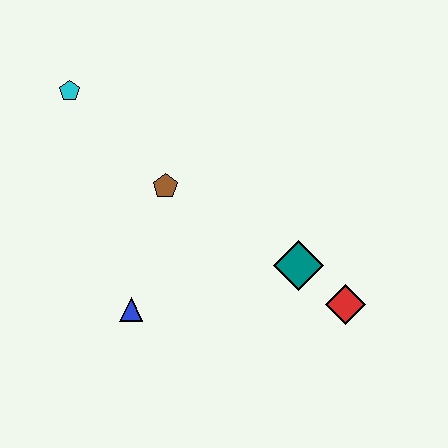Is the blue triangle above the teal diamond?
No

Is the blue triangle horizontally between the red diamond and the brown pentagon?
No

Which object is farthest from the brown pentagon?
The red diamond is farthest from the brown pentagon.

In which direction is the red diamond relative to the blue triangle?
The red diamond is to the right of the blue triangle.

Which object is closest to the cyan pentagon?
The brown pentagon is closest to the cyan pentagon.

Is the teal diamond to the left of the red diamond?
Yes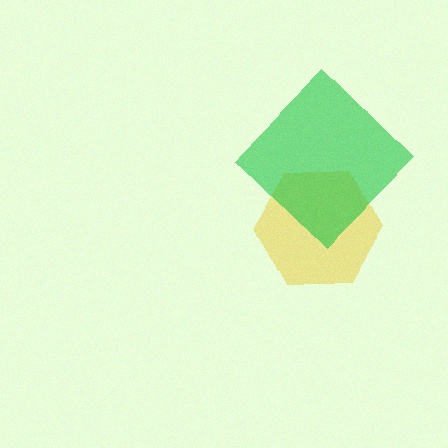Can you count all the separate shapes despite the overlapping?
Yes, there are 2 separate shapes.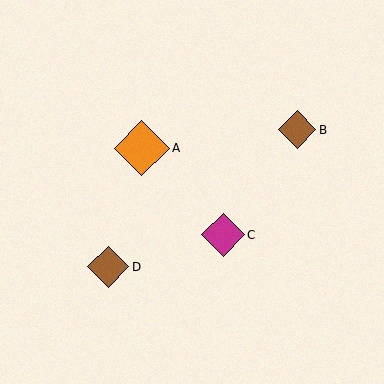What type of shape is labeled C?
Shape C is a magenta diamond.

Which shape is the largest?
The orange diamond (labeled A) is the largest.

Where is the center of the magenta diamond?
The center of the magenta diamond is at (223, 235).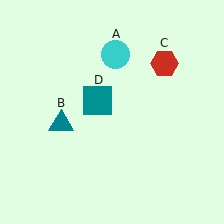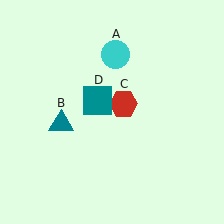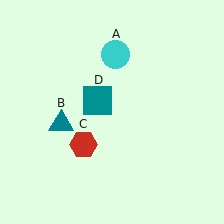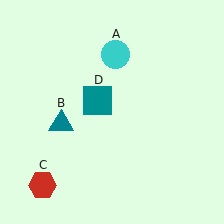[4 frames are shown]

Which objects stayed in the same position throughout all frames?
Cyan circle (object A) and teal triangle (object B) and teal square (object D) remained stationary.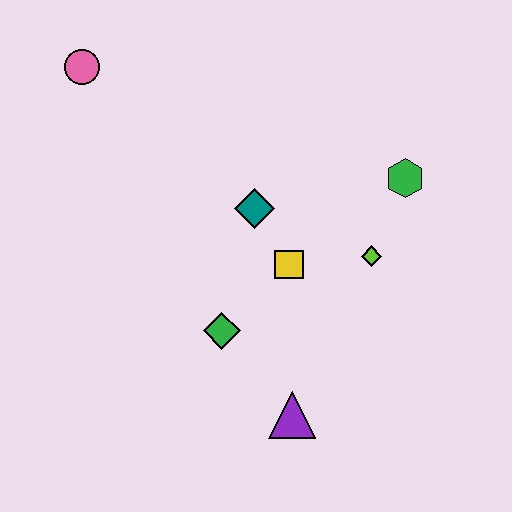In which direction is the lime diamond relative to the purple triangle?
The lime diamond is above the purple triangle.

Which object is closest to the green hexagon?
The lime diamond is closest to the green hexagon.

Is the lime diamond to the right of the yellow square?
Yes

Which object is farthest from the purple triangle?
The pink circle is farthest from the purple triangle.